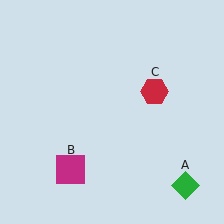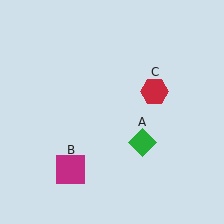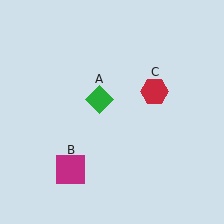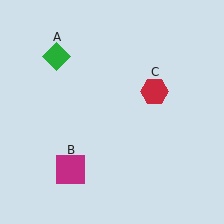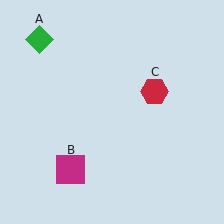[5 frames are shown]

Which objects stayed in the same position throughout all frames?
Magenta square (object B) and red hexagon (object C) remained stationary.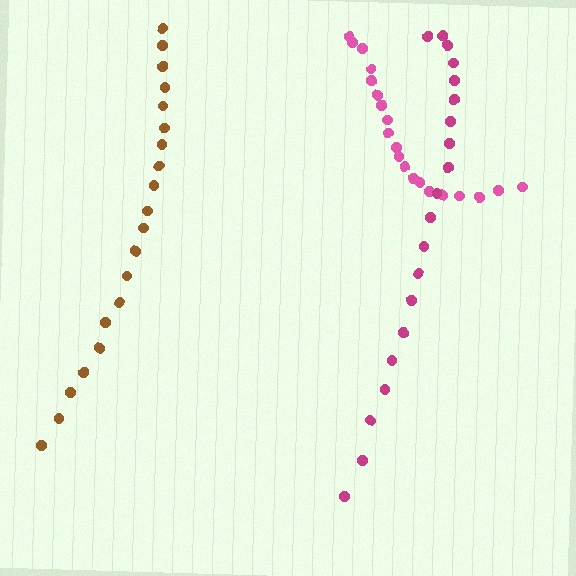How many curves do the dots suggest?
There are 3 distinct paths.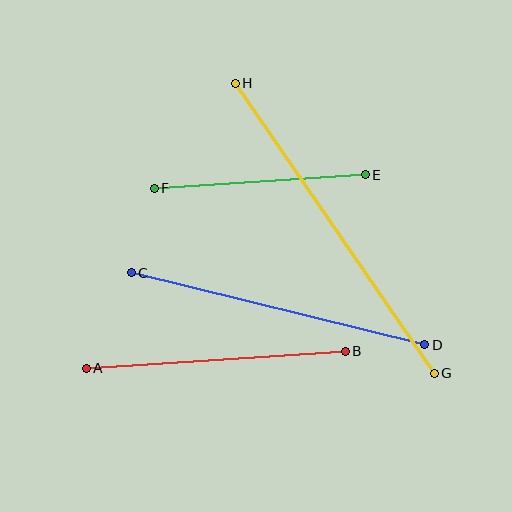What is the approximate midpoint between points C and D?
The midpoint is at approximately (278, 309) pixels.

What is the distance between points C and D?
The distance is approximately 302 pixels.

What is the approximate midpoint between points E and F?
The midpoint is at approximately (260, 182) pixels.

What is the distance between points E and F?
The distance is approximately 211 pixels.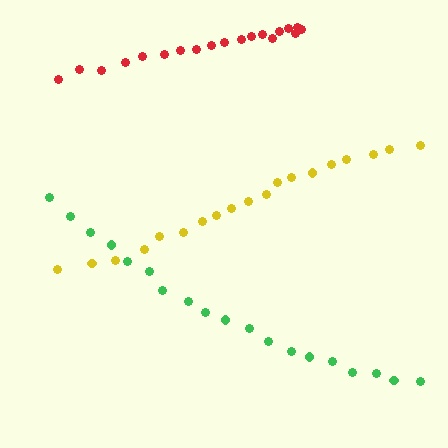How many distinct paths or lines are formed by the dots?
There are 3 distinct paths.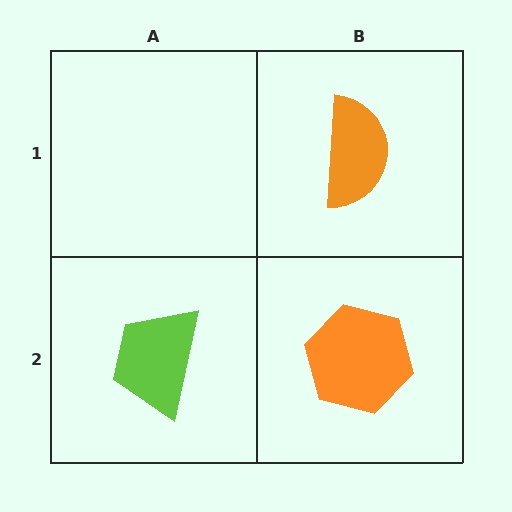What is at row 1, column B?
An orange semicircle.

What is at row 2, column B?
An orange hexagon.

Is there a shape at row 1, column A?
No, that cell is empty.